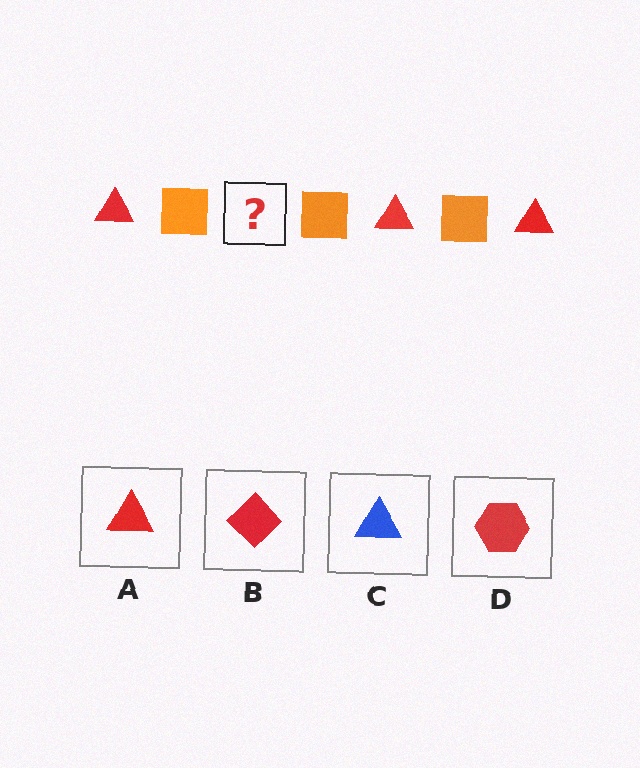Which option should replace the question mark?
Option A.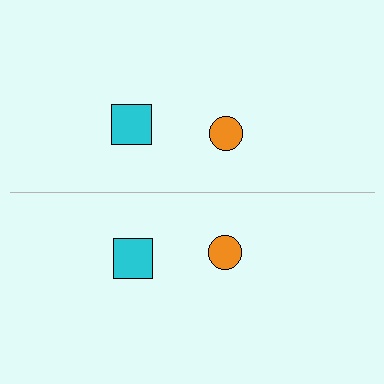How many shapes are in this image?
There are 4 shapes in this image.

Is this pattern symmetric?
Yes, this pattern has bilateral (reflection) symmetry.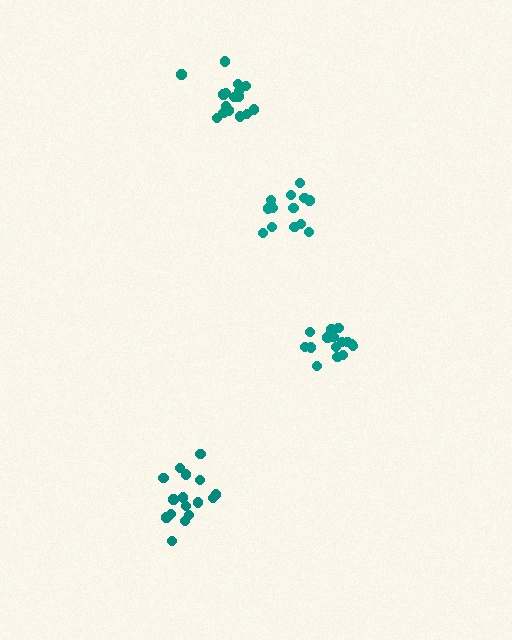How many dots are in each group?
Group 1: 16 dots, Group 2: 16 dots, Group 3: 15 dots, Group 4: 15 dots (62 total).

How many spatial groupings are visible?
There are 4 spatial groupings.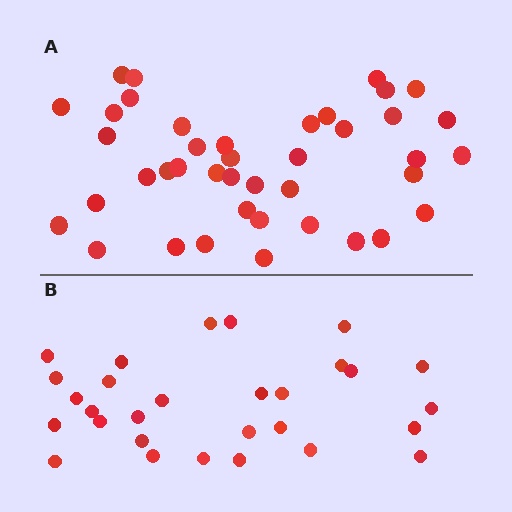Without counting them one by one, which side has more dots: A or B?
Region A (the top region) has more dots.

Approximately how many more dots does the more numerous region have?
Region A has roughly 12 or so more dots than region B.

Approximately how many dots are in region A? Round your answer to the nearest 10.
About 40 dots. (The exact count is 41, which rounds to 40.)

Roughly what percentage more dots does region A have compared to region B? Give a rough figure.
About 40% more.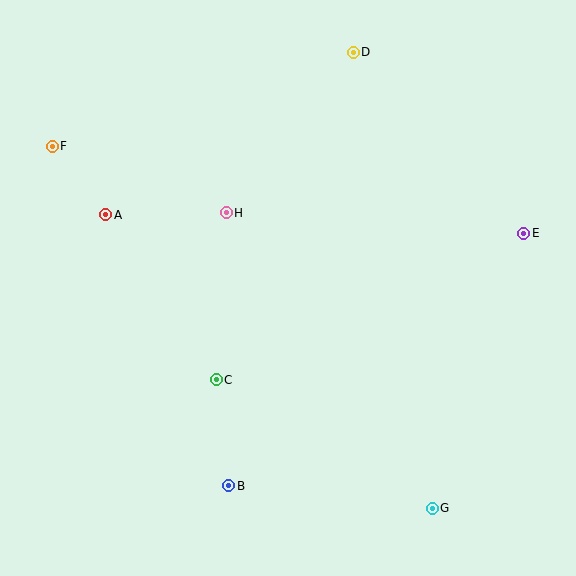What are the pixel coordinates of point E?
Point E is at (524, 233).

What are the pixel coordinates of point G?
Point G is at (432, 508).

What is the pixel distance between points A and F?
The distance between A and F is 87 pixels.